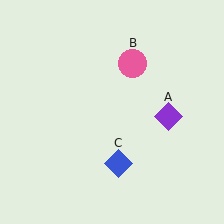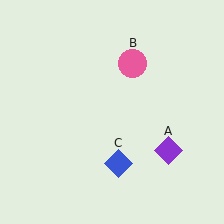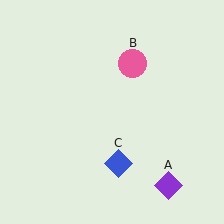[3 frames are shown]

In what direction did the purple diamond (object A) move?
The purple diamond (object A) moved down.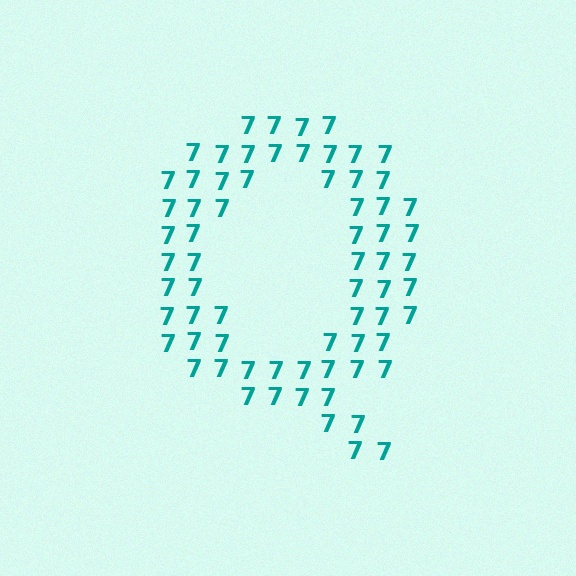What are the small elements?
The small elements are digit 7's.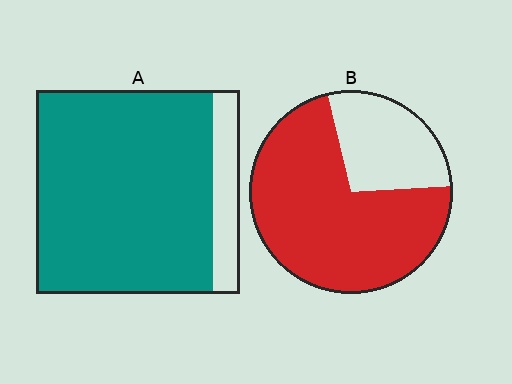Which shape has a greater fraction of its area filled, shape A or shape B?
Shape A.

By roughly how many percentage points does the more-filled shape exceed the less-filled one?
By roughly 15 percentage points (A over B).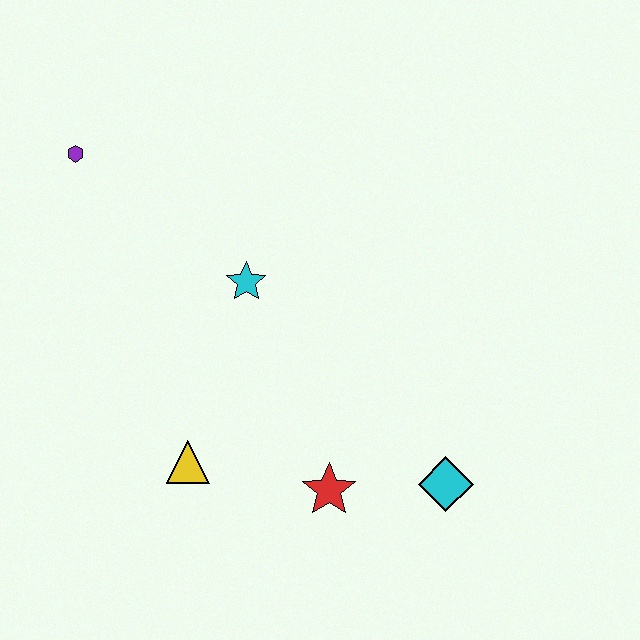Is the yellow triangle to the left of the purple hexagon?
No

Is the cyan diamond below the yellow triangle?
Yes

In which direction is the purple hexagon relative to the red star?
The purple hexagon is above the red star.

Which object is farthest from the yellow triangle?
The purple hexagon is farthest from the yellow triangle.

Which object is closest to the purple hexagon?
The cyan star is closest to the purple hexagon.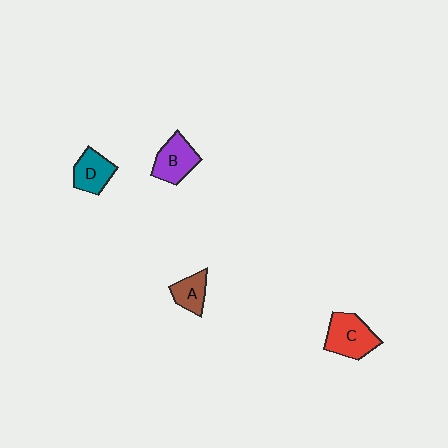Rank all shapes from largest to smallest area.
From largest to smallest: C (red), B (purple), D (teal), A (brown).